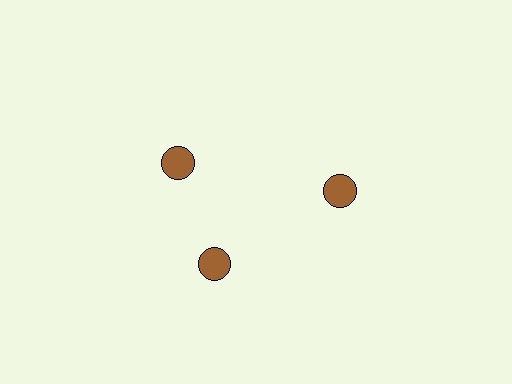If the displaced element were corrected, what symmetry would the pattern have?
It would have 3-fold rotational symmetry — the pattern would map onto itself every 120 degrees.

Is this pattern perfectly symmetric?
No. The 3 brown circles are arranged in a ring, but one element near the 11 o'clock position is rotated out of alignment along the ring, breaking the 3-fold rotational symmetry.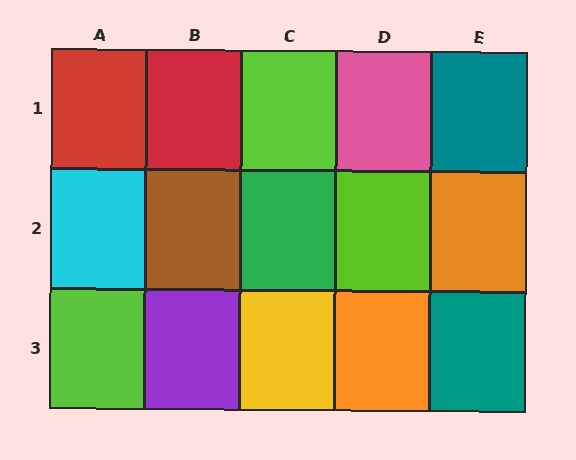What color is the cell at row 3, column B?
Purple.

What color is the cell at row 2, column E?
Orange.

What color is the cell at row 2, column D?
Lime.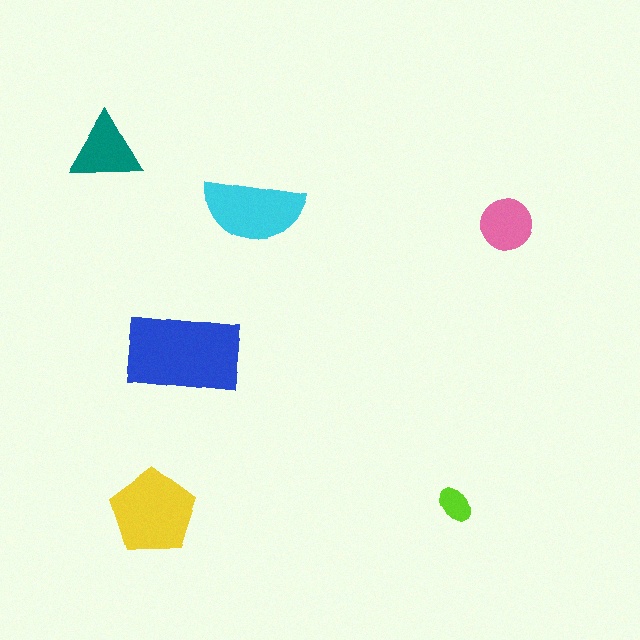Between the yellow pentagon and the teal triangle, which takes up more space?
The yellow pentagon.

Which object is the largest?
The blue rectangle.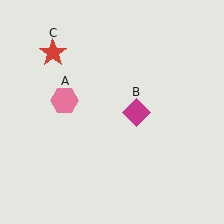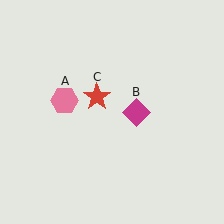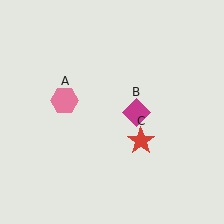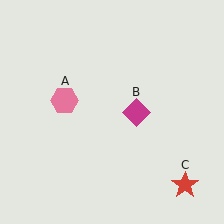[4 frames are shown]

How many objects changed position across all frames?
1 object changed position: red star (object C).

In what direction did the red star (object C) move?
The red star (object C) moved down and to the right.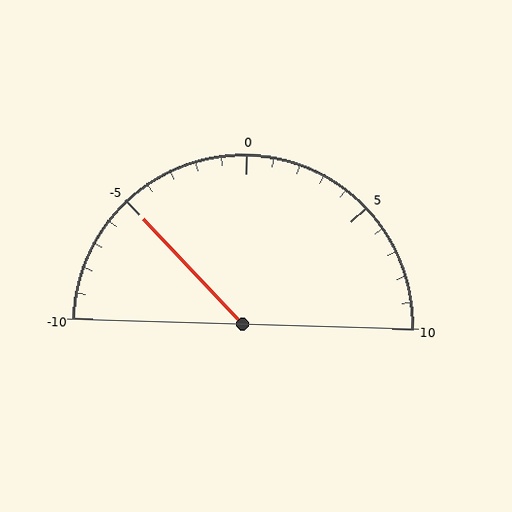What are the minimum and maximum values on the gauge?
The gauge ranges from -10 to 10.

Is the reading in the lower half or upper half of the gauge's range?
The reading is in the lower half of the range (-10 to 10).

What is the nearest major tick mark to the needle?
The nearest major tick mark is -5.